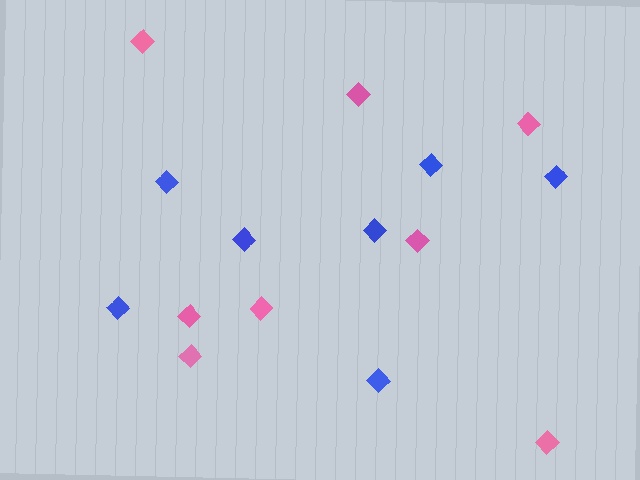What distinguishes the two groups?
There are 2 groups: one group of pink diamonds (8) and one group of blue diamonds (7).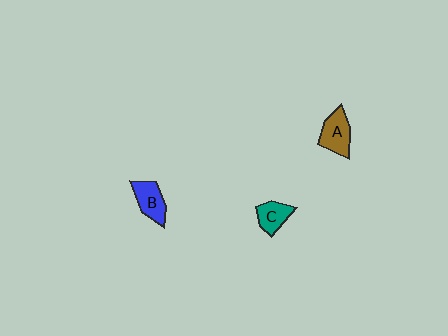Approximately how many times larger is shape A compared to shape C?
Approximately 1.3 times.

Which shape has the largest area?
Shape A (brown).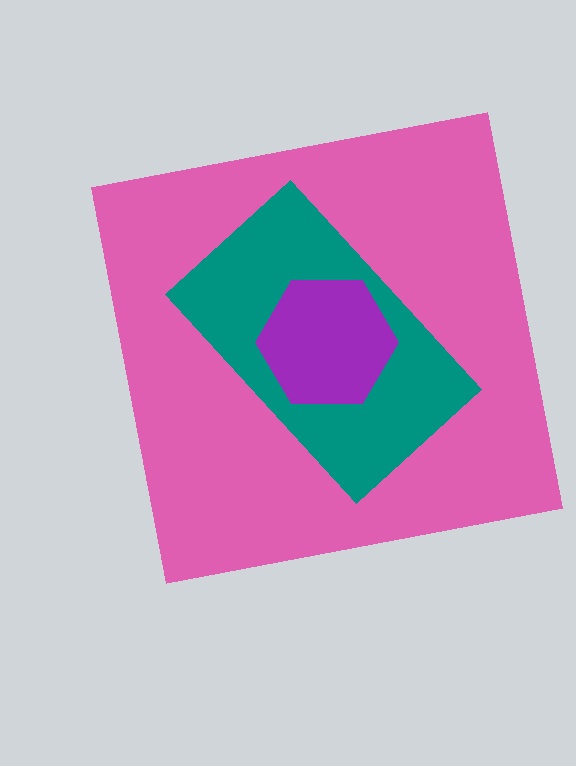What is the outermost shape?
The pink square.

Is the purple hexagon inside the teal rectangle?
Yes.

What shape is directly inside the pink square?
The teal rectangle.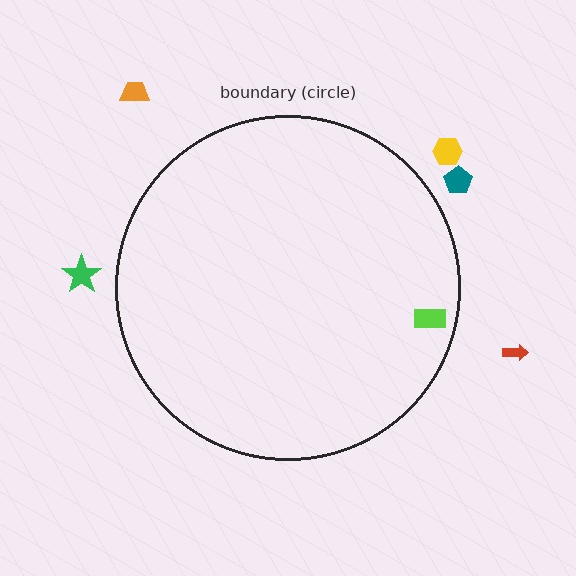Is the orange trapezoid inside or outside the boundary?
Outside.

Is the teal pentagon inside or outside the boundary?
Outside.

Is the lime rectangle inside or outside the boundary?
Inside.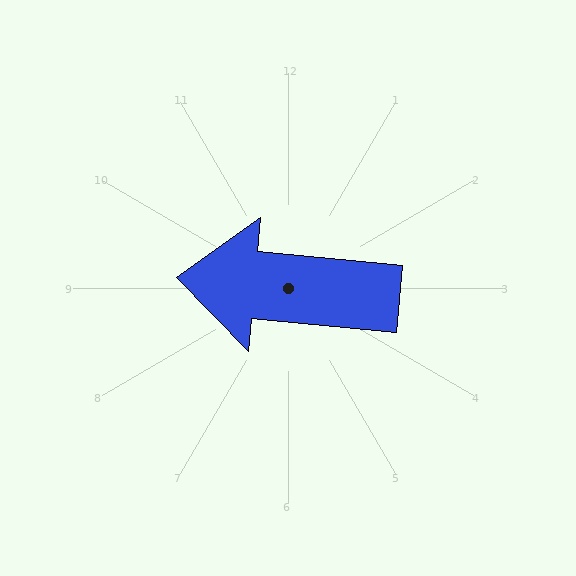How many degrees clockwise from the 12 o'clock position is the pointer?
Approximately 275 degrees.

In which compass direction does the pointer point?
West.